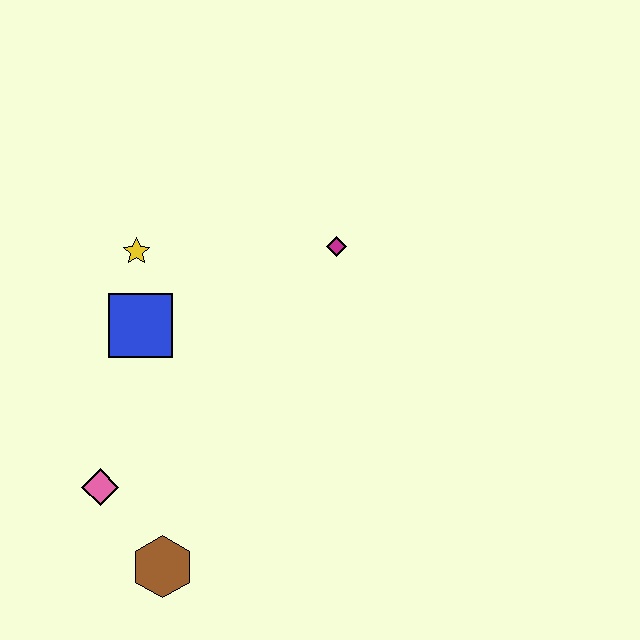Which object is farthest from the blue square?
The brown hexagon is farthest from the blue square.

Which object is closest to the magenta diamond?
The yellow star is closest to the magenta diamond.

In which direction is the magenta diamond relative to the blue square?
The magenta diamond is to the right of the blue square.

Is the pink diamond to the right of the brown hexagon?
No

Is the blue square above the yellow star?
No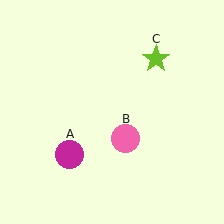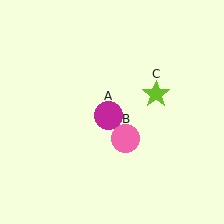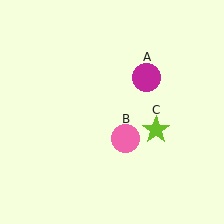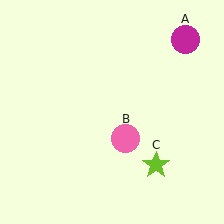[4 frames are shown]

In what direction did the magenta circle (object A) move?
The magenta circle (object A) moved up and to the right.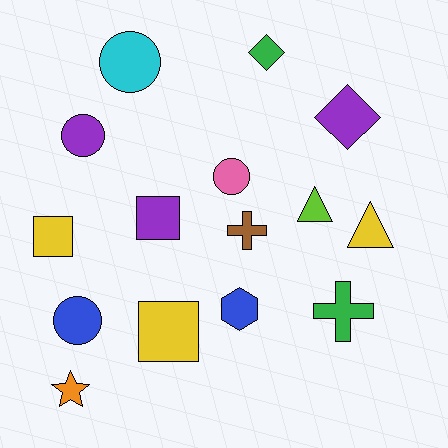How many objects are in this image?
There are 15 objects.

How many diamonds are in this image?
There are 2 diamonds.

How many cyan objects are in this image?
There is 1 cyan object.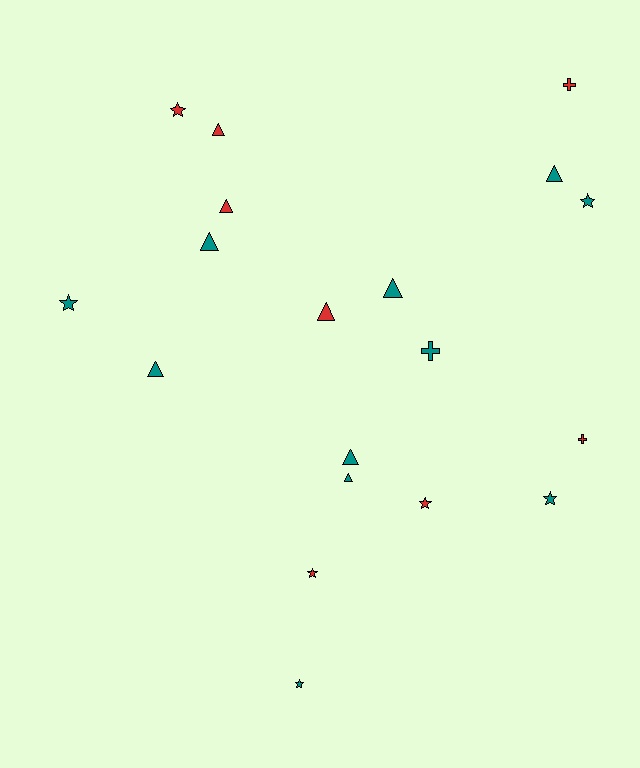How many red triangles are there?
There are 3 red triangles.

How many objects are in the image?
There are 19 objects.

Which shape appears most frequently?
Triangle, with 9 objects.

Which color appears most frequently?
Teal, with 11 objects.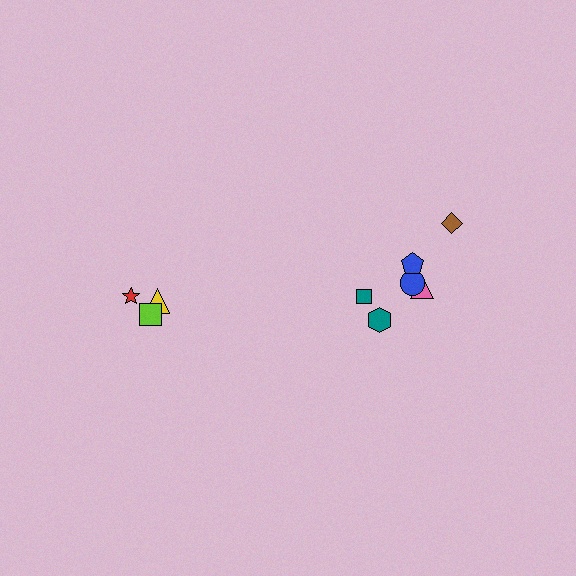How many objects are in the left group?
There are 3 objects.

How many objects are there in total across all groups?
There are 9 objects.